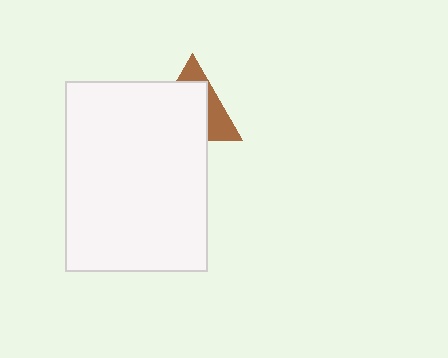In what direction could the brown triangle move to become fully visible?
The brown triangle could move toward the upper-right. That would shift it out from behind the white rectangle entirely.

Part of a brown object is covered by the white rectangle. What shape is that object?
It is a triangle.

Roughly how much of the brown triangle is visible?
A small part of it is visible (roughly 35%).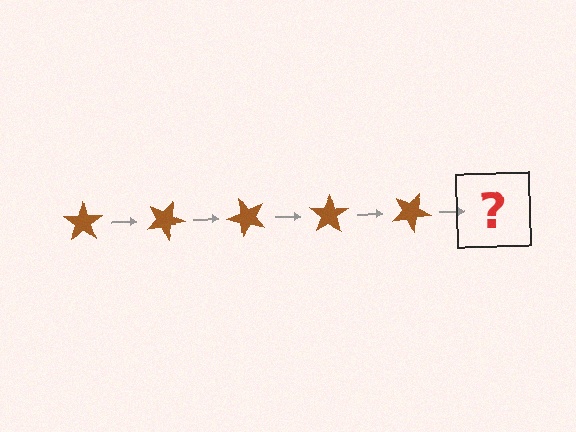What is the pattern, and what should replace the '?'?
The pattern is that the star rotates 25 degrees each step. The '?' should be a brown star rotated 125 degrees.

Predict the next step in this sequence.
The next step is a brown star rotated 125 degrees.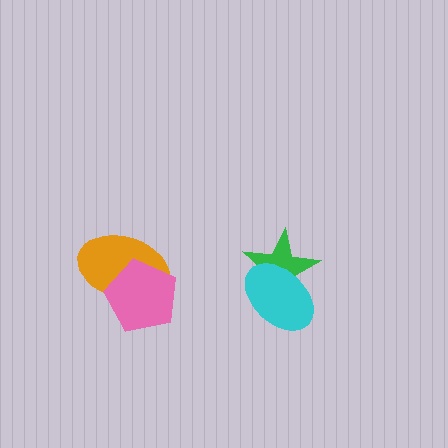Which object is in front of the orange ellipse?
The pink pentagon is in front of the orange ellipse.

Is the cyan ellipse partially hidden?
No, no other shape covers it.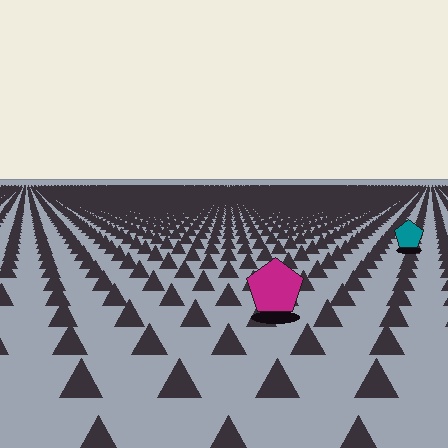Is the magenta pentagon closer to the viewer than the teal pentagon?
Yes. The magenta pentagon is closer — you can tell from the texture gradient: the ground texture is coarser near it.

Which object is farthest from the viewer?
The teal pentagon is farthest from the viewer. It appears smaller and the ground texture around it is denser.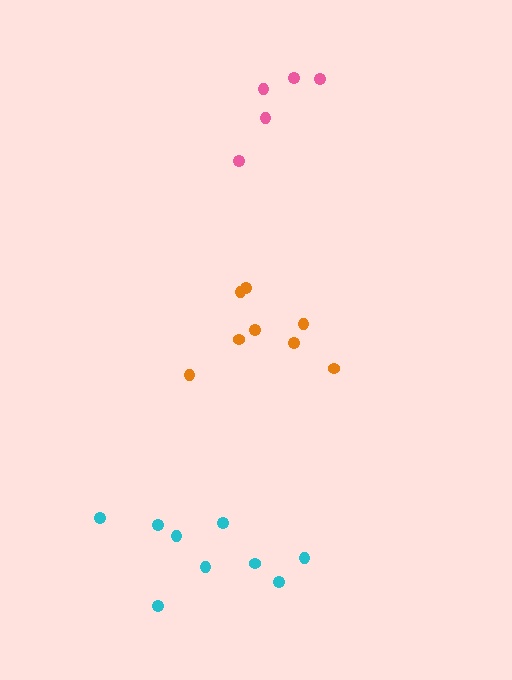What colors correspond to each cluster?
The clusters are colored: cyan, pink, orange.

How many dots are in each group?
Group 1: 9 dots, Group 2: 5 dots, Group 3: 8 dots (22 total).